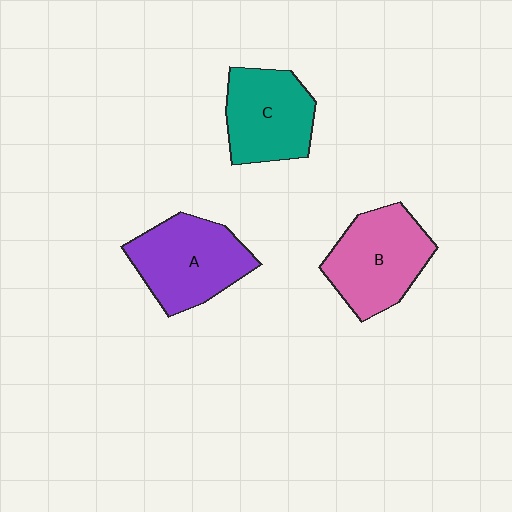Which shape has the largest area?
Shape A (purple).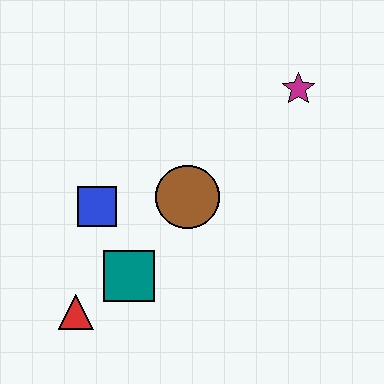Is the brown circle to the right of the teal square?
Yes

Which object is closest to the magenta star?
The brown circle is closest to the magenta star.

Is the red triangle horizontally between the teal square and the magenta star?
No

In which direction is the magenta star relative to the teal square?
The magenta star is above the teal square.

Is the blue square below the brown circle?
Yes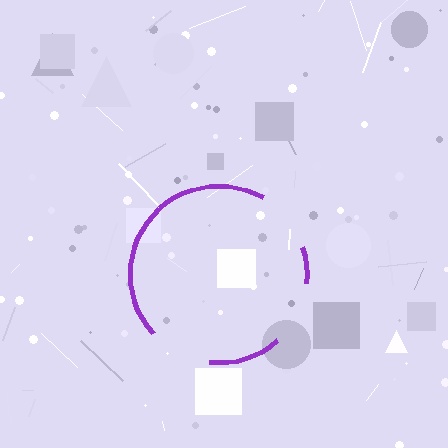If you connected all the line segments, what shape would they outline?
They would outline a circle.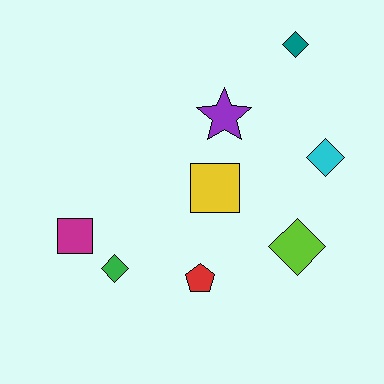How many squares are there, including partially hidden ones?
There are 2 squares.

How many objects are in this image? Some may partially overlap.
There are 8 objects.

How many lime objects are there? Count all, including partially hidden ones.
There is 1 lime object.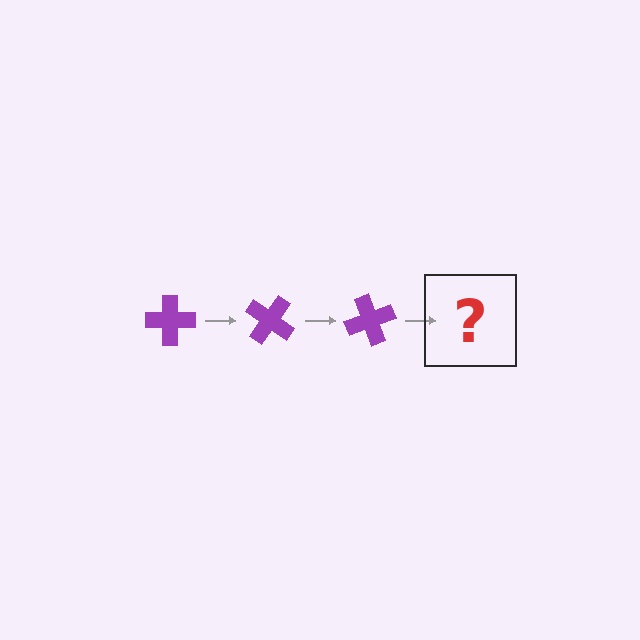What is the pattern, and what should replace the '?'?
The pattern is that the cross rotates 35 degrees each step. The '?' should be a purple cross rotated 105 degrees.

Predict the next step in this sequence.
The next step is a purple cross rotated 105 degrees.